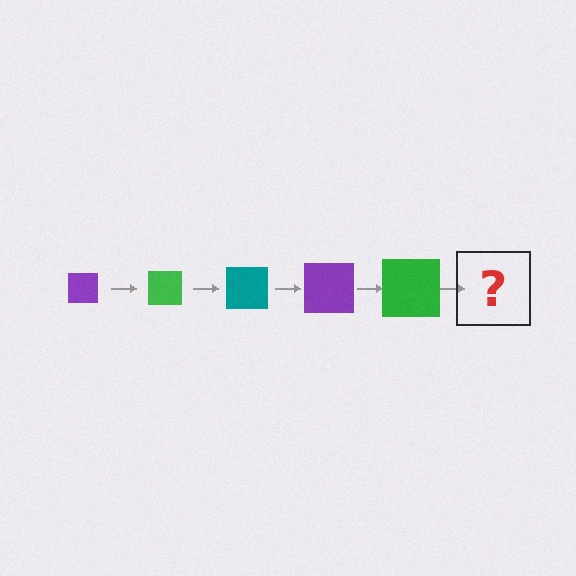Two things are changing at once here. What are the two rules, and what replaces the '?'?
The two rules are that the square grows larger each step and the color cycles through purple, green, and teal. The '?' should be a teal square, larger than the previous one.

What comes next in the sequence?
The next element should be a teal square, larger than the previous one.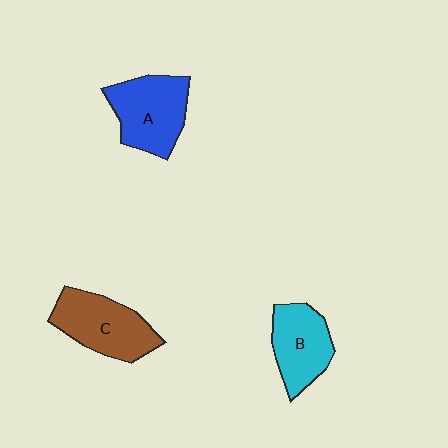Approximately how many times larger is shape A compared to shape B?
Approximately 1.2 times.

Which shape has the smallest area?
Shape B (cyan).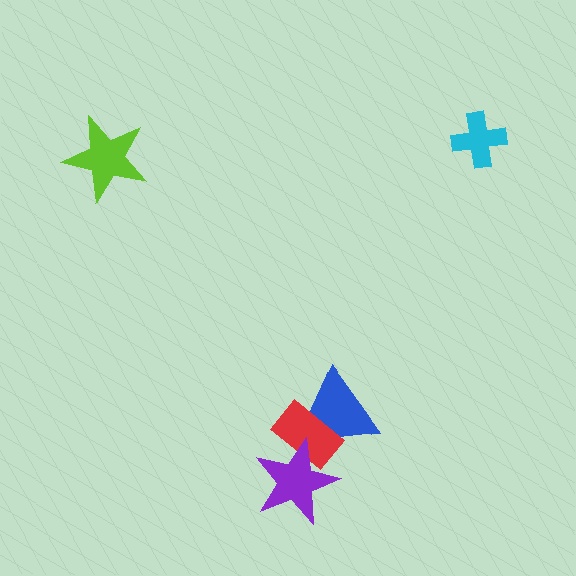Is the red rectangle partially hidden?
Yes, it is partially covered by another shape.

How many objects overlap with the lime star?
0 objects overlap with the lime star.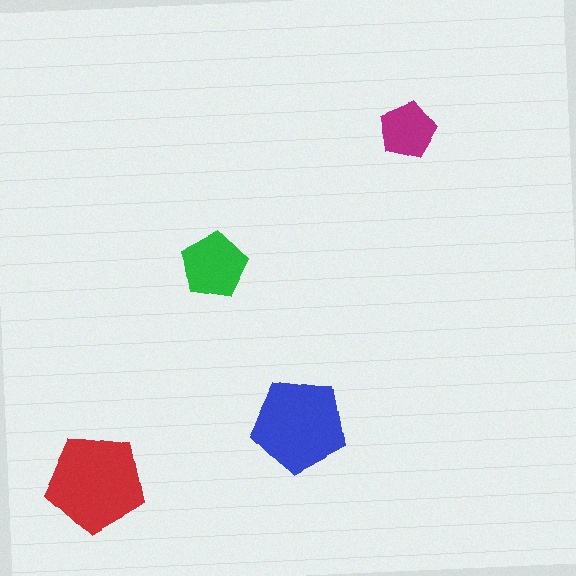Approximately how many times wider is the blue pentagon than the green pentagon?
About 1.5 times wider.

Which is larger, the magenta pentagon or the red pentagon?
The red one.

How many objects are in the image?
There are 4 objects in the image.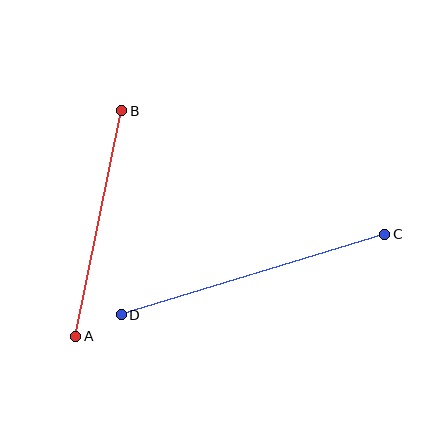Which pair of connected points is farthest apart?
Points C and D are farthest apart.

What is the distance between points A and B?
The distance is approximately 230 pixels.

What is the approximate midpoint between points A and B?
The midpoint is at approximately (99, 224) pixels.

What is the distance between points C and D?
The distance is approximately 275 pixels.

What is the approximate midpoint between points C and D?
The midpoint is at approximately (253, 275) pixels.